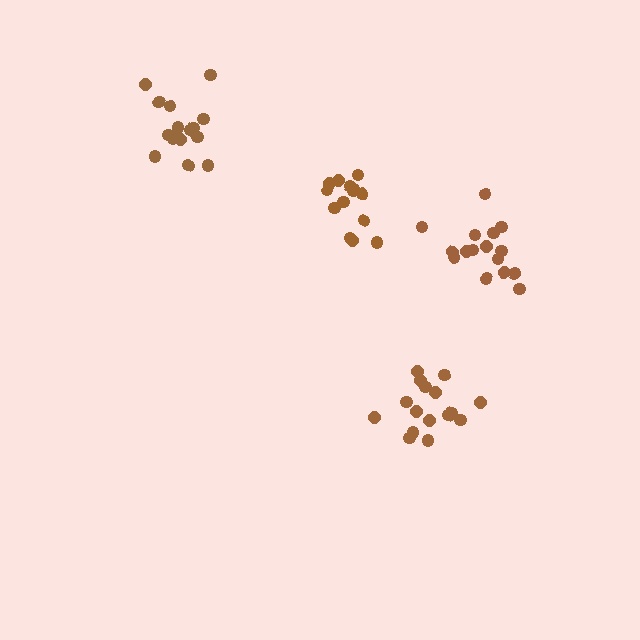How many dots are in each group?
Group 1: 16 dots, Group 2: 15 dots, Group 3: 14 dots, Group 4: 16 dots (61 total).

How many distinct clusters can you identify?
There are 4 distinct clusters.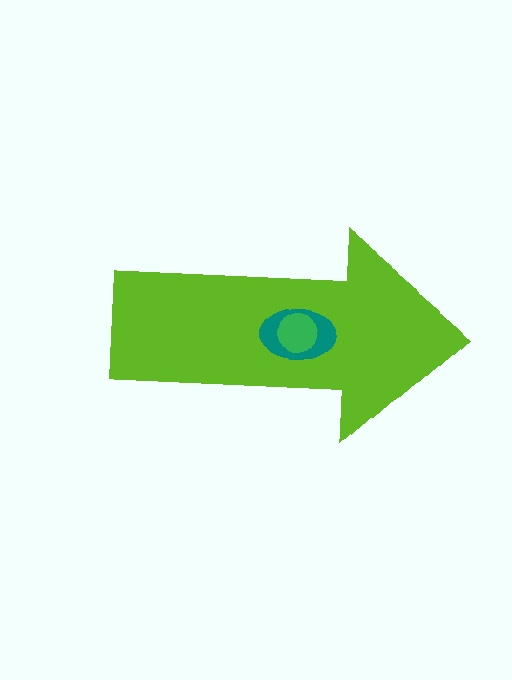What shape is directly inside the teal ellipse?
The green circle.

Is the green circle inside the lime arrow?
Yes.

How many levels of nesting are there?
3.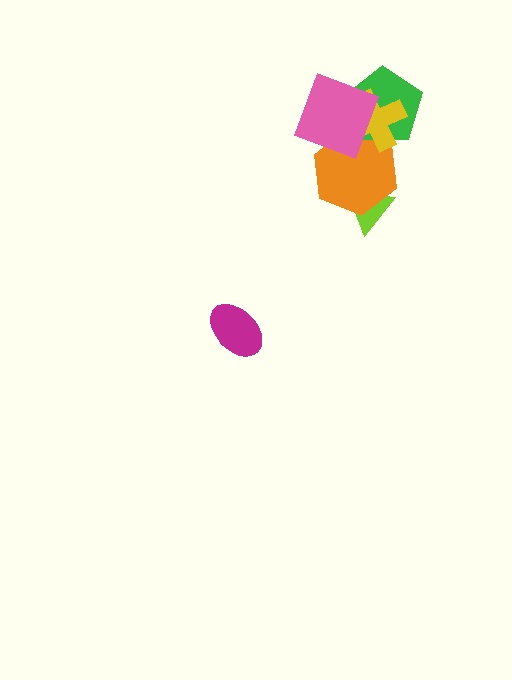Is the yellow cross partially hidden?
Yes, it is partially covered by another shape.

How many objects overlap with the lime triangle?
1 object overlaps with the lime triangle.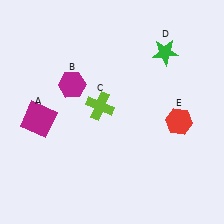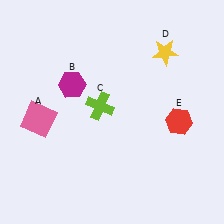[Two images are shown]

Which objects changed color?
A changed from magenta to pink. D changed from green to yellow.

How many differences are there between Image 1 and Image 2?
There are 2 differences between the two images.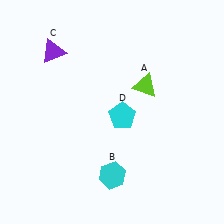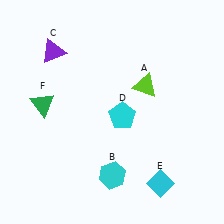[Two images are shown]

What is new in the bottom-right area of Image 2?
A cyan diamond (E) was added in the bottom-right area of Image 2.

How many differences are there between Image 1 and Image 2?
There are 2 differences between the two images.